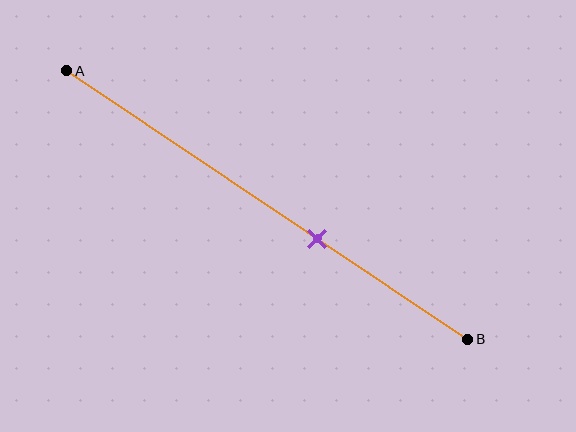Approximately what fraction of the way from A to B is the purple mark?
The purple mark is approximately 65% of the way from A to B.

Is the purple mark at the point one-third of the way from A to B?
No, the mark is at about 65% from A, not at the 33% one-third point.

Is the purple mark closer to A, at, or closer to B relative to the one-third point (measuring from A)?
The purple mark is closer to point B than the one-third point of segment AB.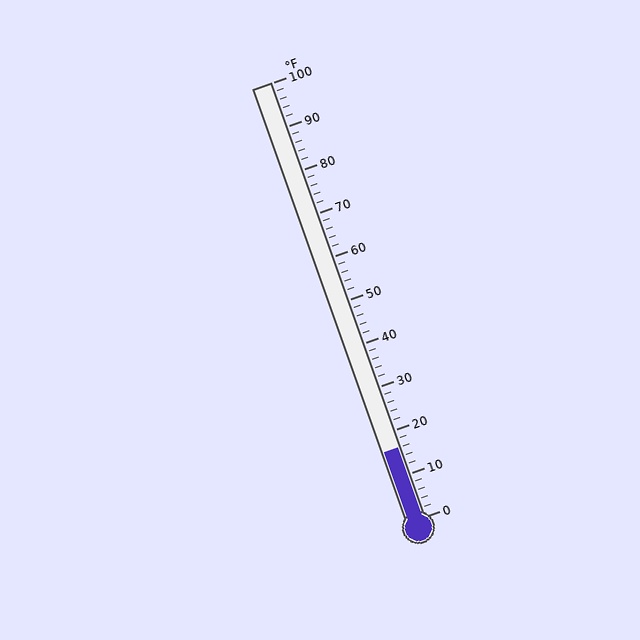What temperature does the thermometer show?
The thermometer shows approximately 16°F.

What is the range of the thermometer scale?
The thermometer scale ranges from 0°F to 100°F.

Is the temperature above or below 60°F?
The temperature is below 60°F.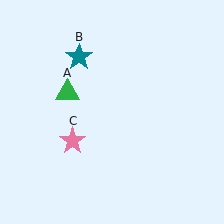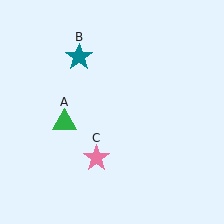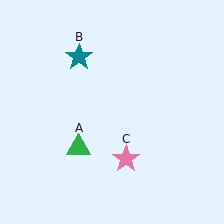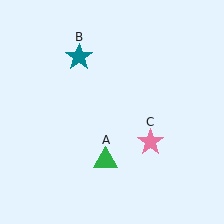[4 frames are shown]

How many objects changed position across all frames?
2 objects changed position: green triangle (object A), pink star (object C).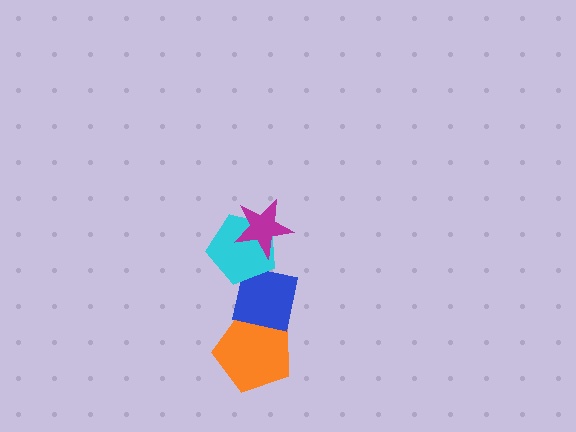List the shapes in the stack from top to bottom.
From top to bottom: the magenta star, the cyan pentagon, the blue square, the orange pentagon.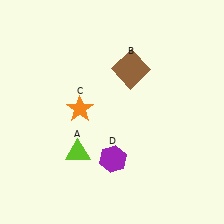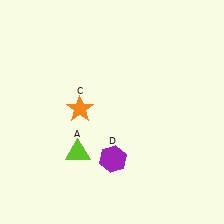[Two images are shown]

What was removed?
The brown square (B) was removed in Image 2.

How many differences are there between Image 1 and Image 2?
There is 1 difference between the two images.